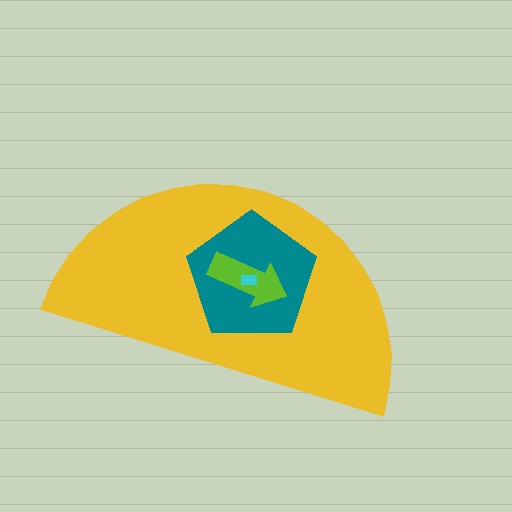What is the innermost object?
The cyan rectangle.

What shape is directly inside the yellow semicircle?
The teal pentagon.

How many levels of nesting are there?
4.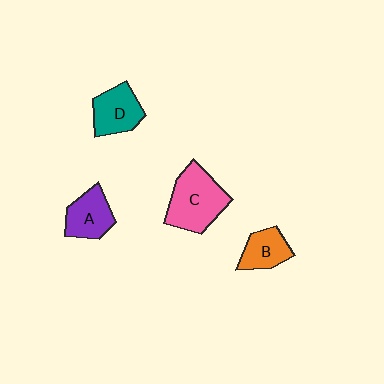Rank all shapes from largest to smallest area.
From largest to smallest: C (pink), D (teal), A (purple), B (orange).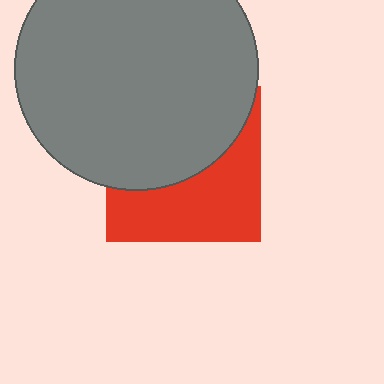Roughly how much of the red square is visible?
About half of it is visible (roughly 47%).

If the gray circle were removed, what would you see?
You would see the complete red square.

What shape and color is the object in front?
The object in front is a gray circle.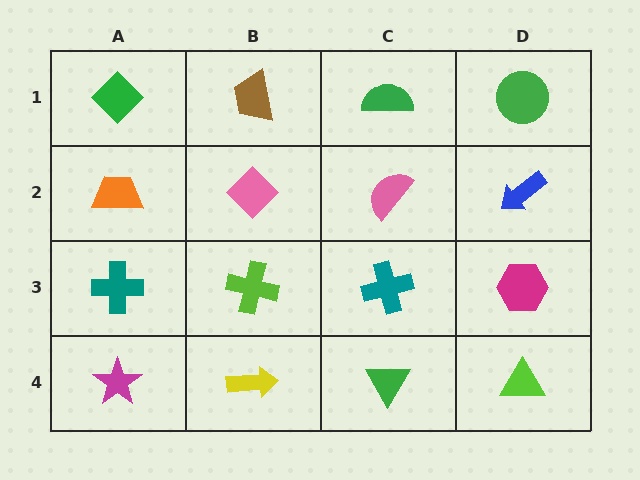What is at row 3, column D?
A magenta hexagon.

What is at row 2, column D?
A blue arrow.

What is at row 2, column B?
A pink diamond.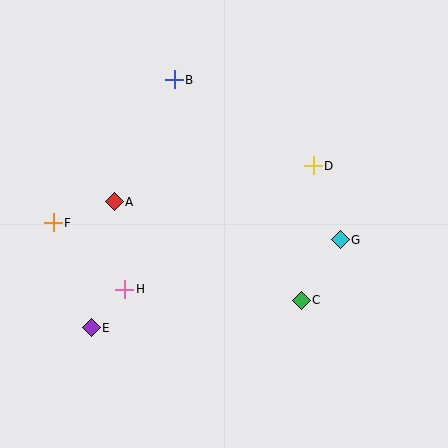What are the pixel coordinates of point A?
Point A is at (114, 202).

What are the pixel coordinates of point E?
Point E is at (91, 328).